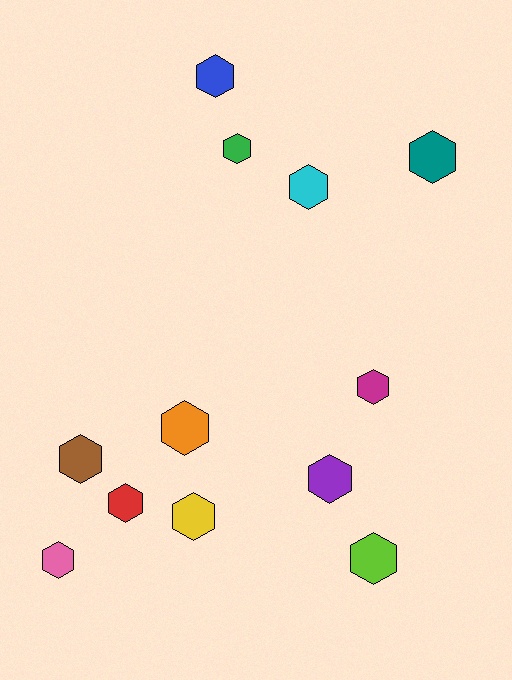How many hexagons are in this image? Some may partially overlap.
There are 12 hexagons.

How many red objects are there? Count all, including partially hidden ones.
There is 1 red object.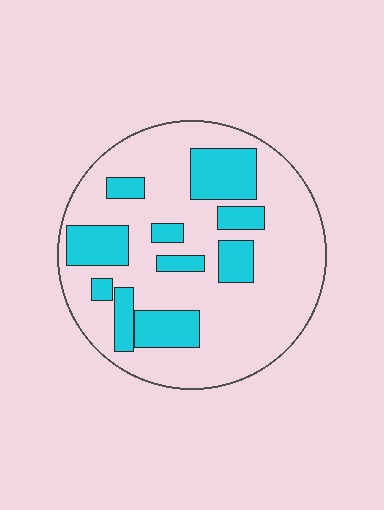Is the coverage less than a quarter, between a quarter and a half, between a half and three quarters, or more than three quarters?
Between a quarter and a half.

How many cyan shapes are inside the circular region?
10.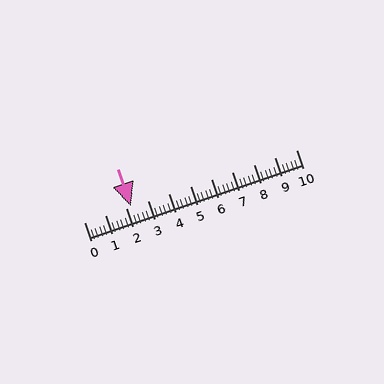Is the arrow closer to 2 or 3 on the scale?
The arrow is closer to 2.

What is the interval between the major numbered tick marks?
The major tick marks are spaced 1 units apart.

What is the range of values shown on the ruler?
The ruler shows values from 0 to 10.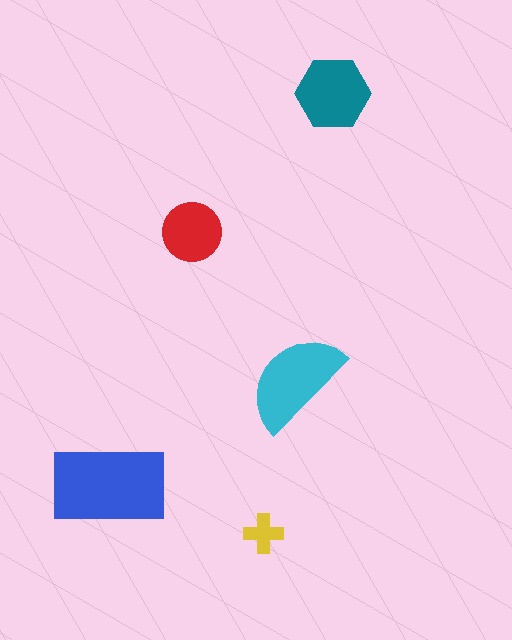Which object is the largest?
The blue rectangle.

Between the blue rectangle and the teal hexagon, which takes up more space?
The blue rectangle.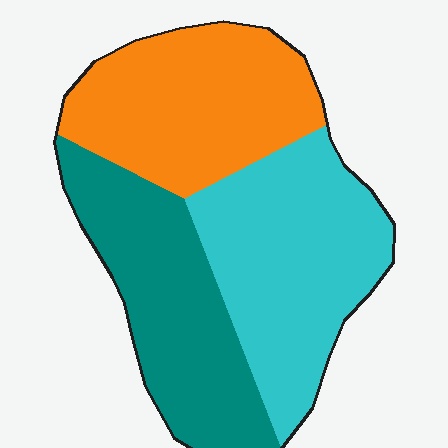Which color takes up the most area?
Cyan, at roughly 35%.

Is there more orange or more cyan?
Cyan.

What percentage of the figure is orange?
Orange takes up about one third (1/3) of the figure.